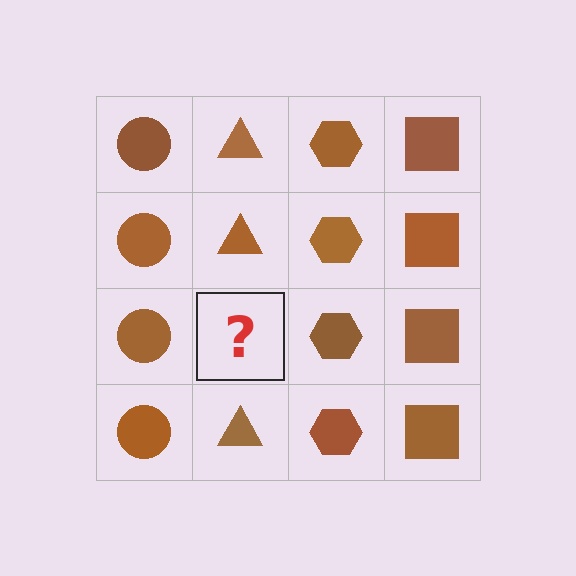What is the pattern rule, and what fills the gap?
The rule is that each column has a consistent shape. The gap should be filled with a brown triangle.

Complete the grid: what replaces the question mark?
The question mark should be replaced with a brown triangle.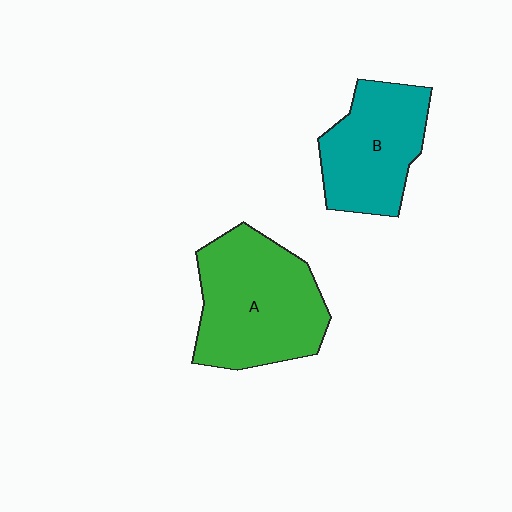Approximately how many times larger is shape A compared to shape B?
Approximately 1.3 times.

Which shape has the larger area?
Shape A (green).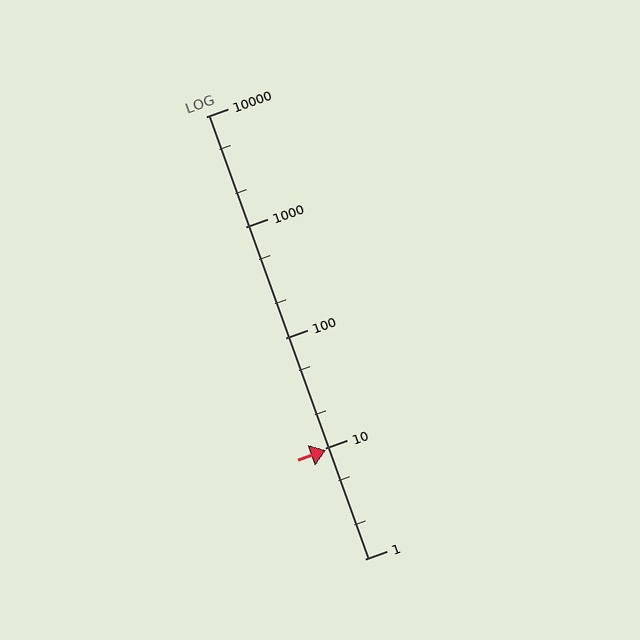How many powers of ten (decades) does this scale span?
The scale spans 4 decades, from 1 to 10000.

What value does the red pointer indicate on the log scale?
The pointer indicates approximately 9.6.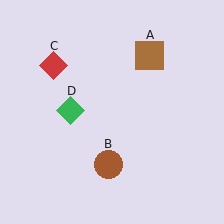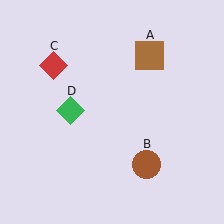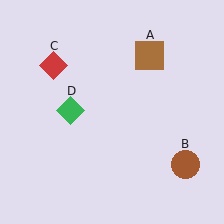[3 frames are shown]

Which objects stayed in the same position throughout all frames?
Brown square (object A) and red diamond (object C) and green diamond (object D) remained stationary.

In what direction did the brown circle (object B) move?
The brown circle (object B) moved right.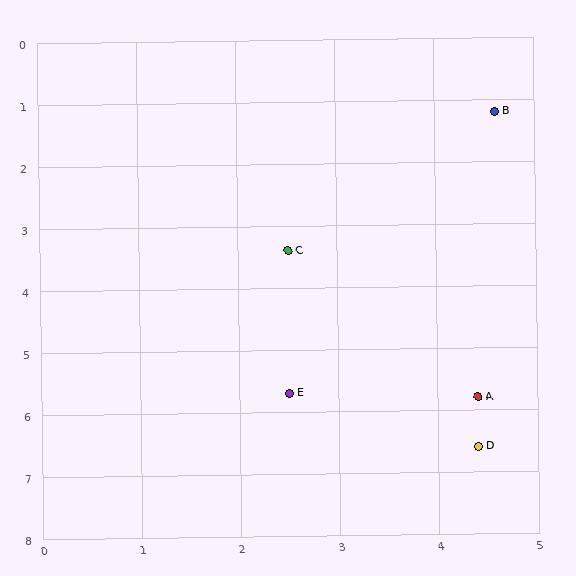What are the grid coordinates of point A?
Point A is at approximately (4.4, 5.8).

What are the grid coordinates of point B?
Point B is at approximately (4.6, 1.2).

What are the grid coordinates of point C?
Point C is at approximately (2.5, 3.4).